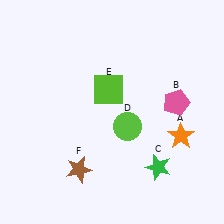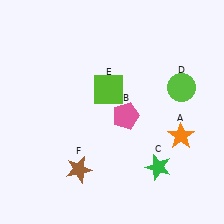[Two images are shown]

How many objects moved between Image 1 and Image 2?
2 objects moved between the two images.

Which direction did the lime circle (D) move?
The lime circle (D) moved right.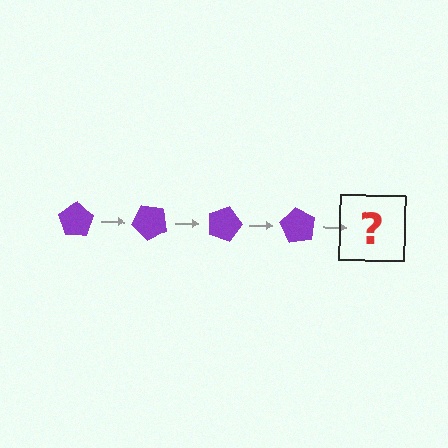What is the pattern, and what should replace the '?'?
The pattern is that the pentagon rotates 45 degrees each step. The '?' should be a purple pentagon rotated 180 degrees.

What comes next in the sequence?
The next element should be a purple pentagon rotated 180 degrees.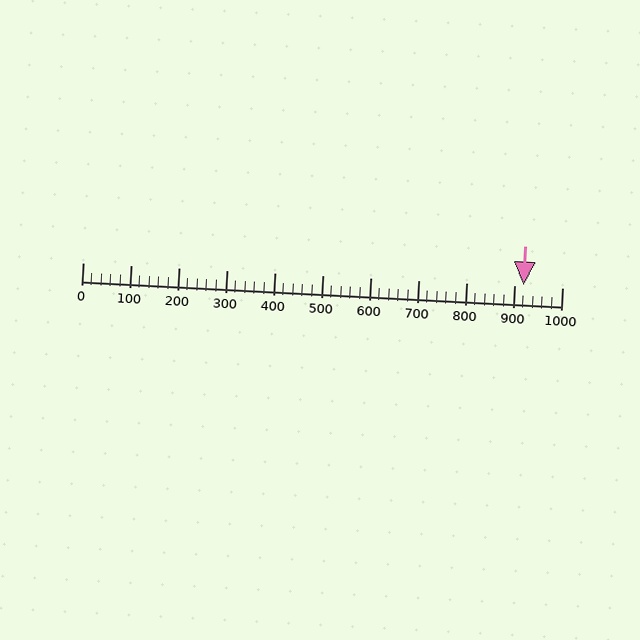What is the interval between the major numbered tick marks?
The major tick marks are spaced 100 units apart.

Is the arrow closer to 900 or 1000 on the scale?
The arrow is closer to 900.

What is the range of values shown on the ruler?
The ruler shows values from 0 to 1000.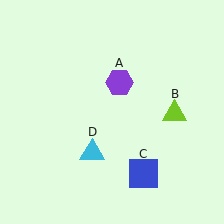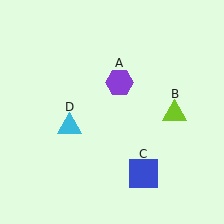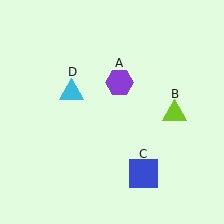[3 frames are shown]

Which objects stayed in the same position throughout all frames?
Purple hexagon (object A) and lime triangle (object B) and blue square (object C) remained stationary.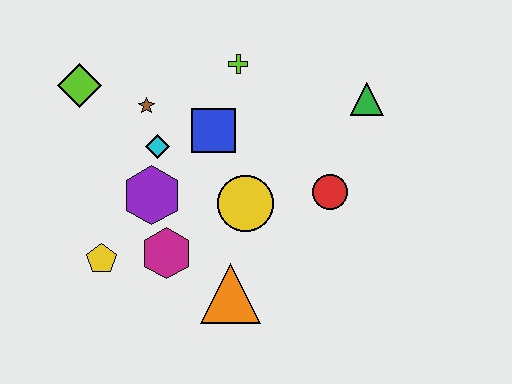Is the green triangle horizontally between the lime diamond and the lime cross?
No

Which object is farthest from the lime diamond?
The green triangle is farthest from the lime diamond.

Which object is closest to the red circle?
The yellow circle is closest to the red circle.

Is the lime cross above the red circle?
Yes